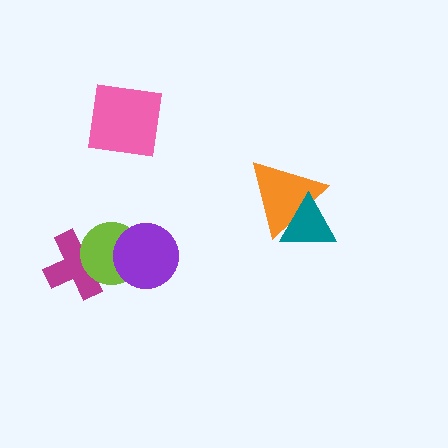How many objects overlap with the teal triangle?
1 object overlaps with the teal triangle.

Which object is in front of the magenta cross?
The lime circle is in front of the magenta cross.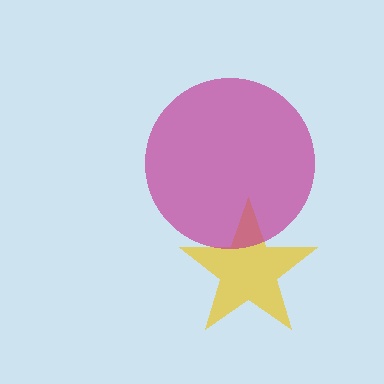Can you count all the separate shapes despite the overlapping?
Yes, there are 2 separate shapes.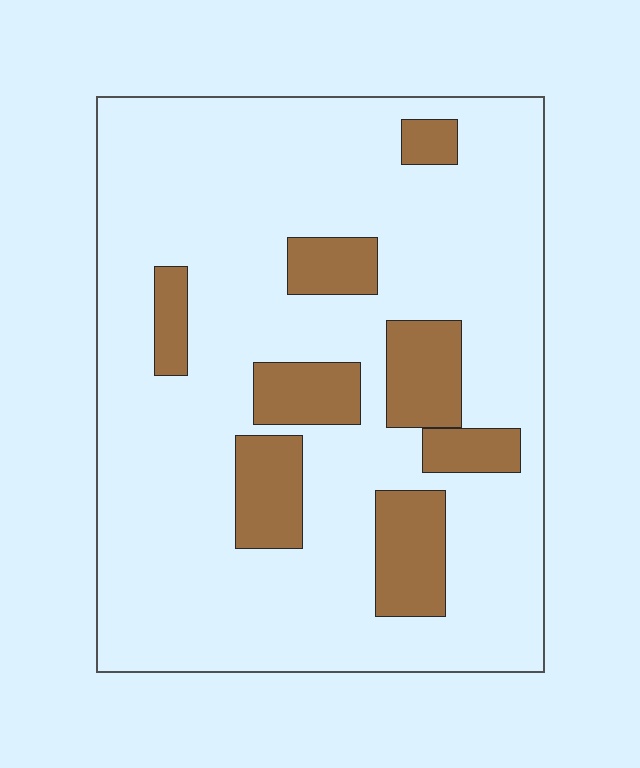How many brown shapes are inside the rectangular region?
8.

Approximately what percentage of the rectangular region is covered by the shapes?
Approximately 20%.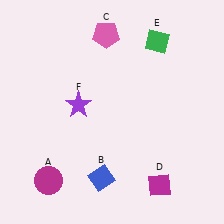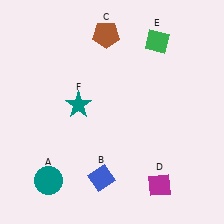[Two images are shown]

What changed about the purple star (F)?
In Image 1, F is purple. In Image 2, it changed to teal.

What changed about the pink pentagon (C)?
In Image 1, C is pink. In Image 2, it changed to brown.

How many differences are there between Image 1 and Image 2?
There are 3 differences between the two images.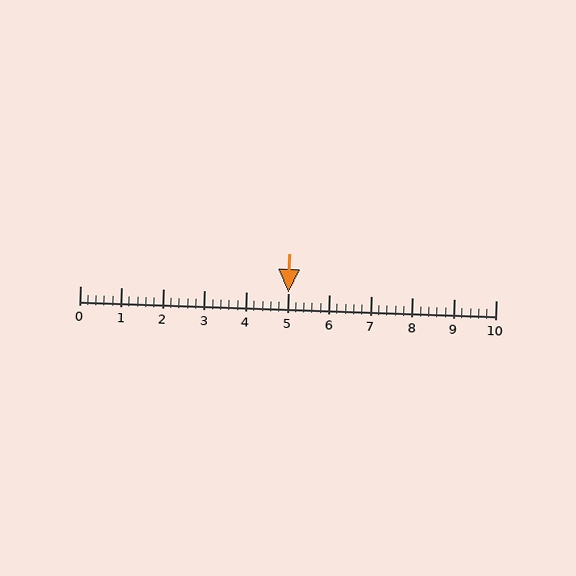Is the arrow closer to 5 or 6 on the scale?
The arrow is closer to 5.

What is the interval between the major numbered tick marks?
The major tick marks are spaced 1 units apart.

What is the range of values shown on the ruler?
The ruler shows values from 0 to 10.